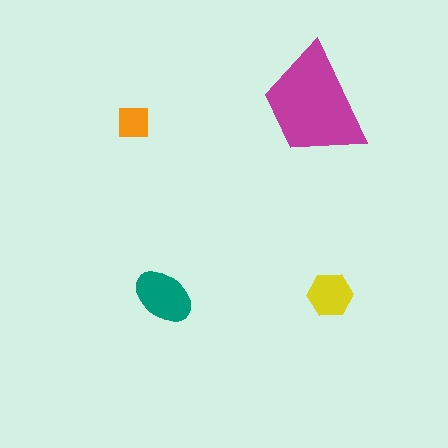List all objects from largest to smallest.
The magenta trapezoid, the teal ellipse, the yellow hexagon, the orange square.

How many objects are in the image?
There are 4 objects in the image.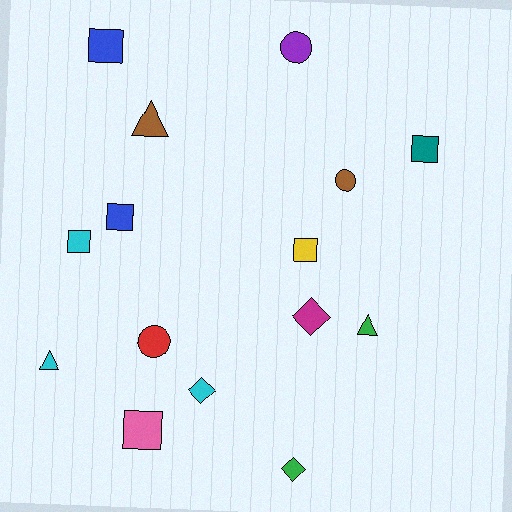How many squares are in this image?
There are 6 squares.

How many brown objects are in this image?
There are 2 brown objects.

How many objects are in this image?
There are 15 objects.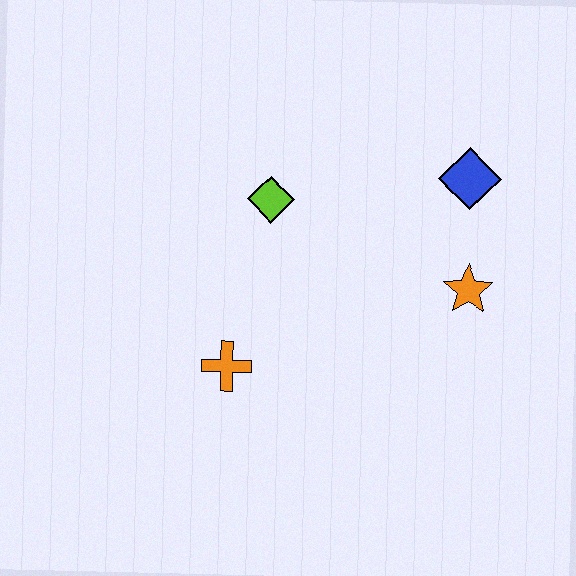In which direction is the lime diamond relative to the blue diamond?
The lime diamond is to the left of the blue diamond.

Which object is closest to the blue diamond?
The orange star is closest to the blue diamond.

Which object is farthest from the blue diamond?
The orange cross is farthest from the blue diamond.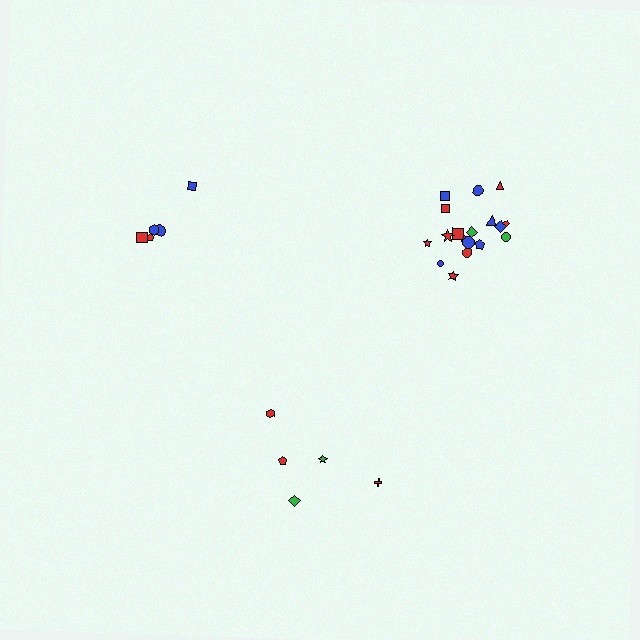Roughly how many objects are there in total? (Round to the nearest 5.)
Roughly 30 objects in total.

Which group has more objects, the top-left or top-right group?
The top-right group.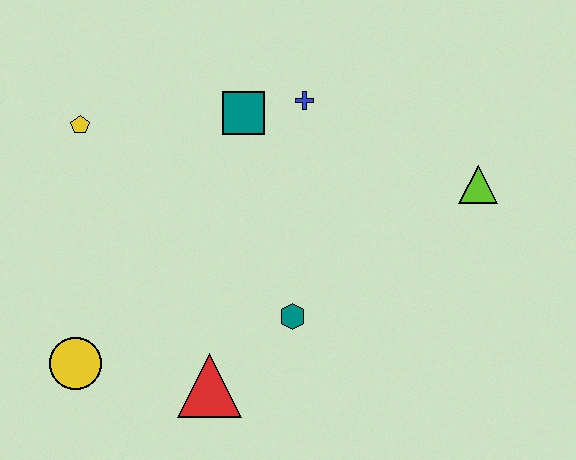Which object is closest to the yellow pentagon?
The teal square is closest to the yellow pentagon.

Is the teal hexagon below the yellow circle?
No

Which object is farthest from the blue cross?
The yellow circle is farthest from the blue cross.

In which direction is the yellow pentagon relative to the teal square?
The yellow pentagon is to the left of the teal square.